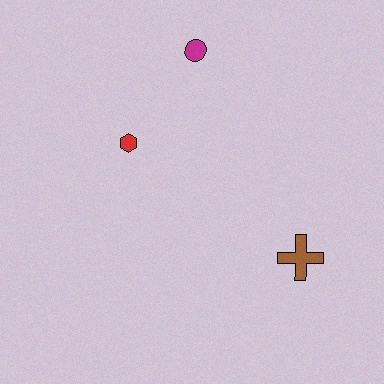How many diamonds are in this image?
There are no diamonds.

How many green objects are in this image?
There are no green objects.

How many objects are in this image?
There are 3 objects.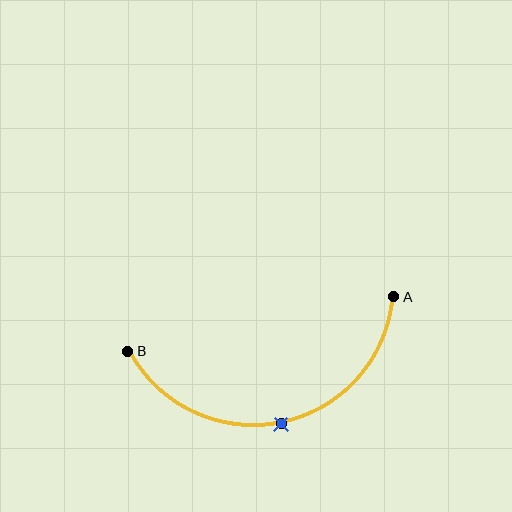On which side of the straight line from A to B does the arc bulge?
The arc bulges below the straight line connecting A and B.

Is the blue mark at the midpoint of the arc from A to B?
Yes. The blue mark lies on the arc at equal arc-length from both A and B — it is the arc midpoint.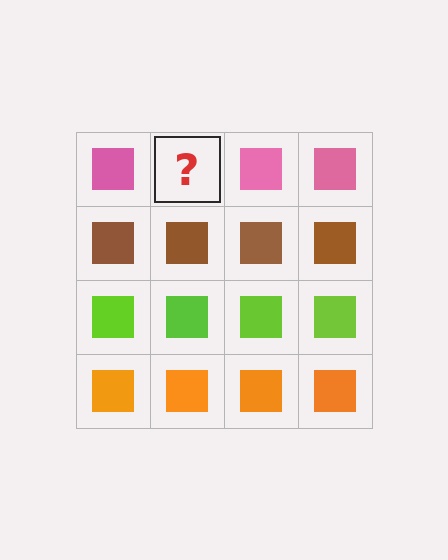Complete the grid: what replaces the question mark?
The question mark should be replaced with a pink square.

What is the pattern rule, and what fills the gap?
The rule is that each row has a consistent color. The gap should be filled with a pink square.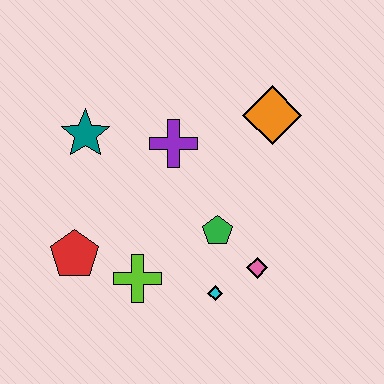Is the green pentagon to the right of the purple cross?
Yes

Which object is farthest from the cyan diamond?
The teal star is farthest from the cyan diamond.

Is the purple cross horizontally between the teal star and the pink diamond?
Yes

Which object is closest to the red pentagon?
The lime cross is closest to the red pentagon.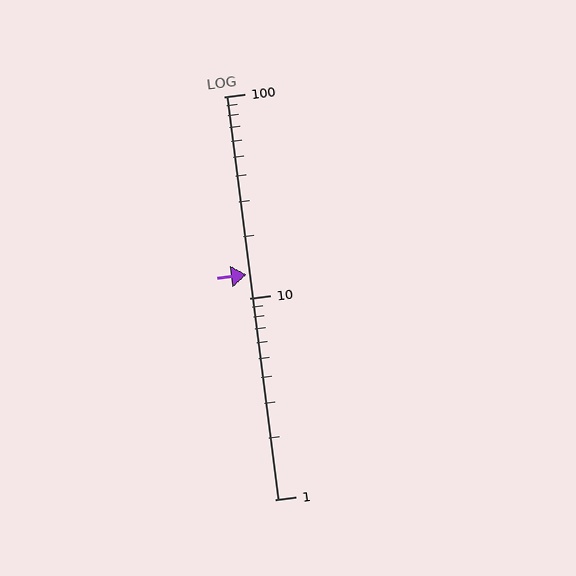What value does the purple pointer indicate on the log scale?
The pointer indicates approximately 13.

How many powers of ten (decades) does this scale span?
The scale spans 2 decades, from 1 to 100.